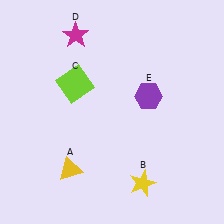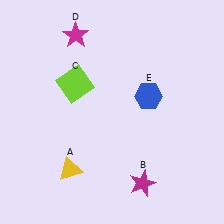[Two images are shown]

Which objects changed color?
B changed from yellow to magenta. E changed from purple to blue.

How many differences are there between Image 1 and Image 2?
There are 2 differences between the two images.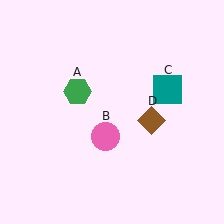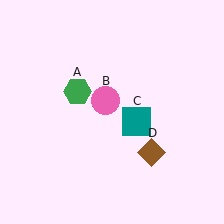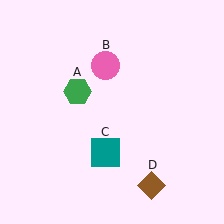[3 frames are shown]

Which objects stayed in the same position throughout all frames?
Green hexagon (object A) remained stationary.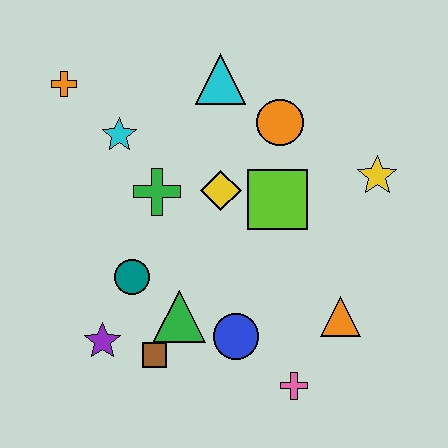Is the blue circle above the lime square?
No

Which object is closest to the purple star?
The brown square is closest to the purple star.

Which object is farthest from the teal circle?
The yellow star is farthest from the teal circle.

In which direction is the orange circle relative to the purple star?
The orange circle is above the purple star.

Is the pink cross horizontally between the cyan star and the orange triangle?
Yes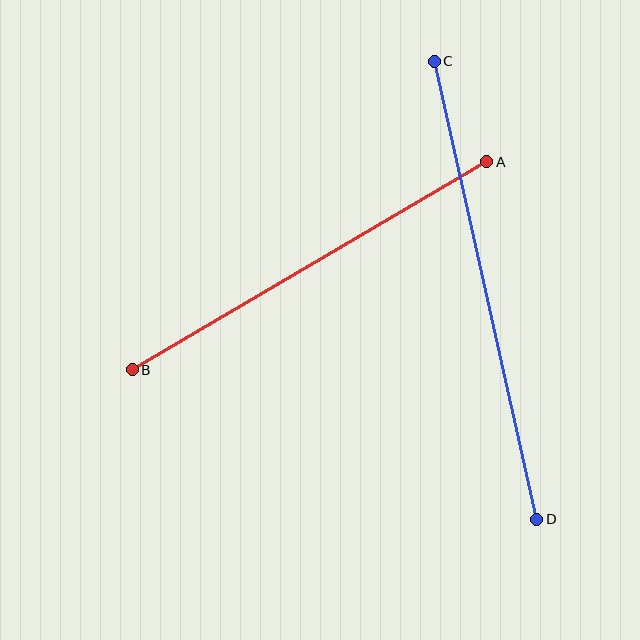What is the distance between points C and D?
The distance is approximately 469 pixels.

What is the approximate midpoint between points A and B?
The midpoint is at approximately (309, 266) pixels.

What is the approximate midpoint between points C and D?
The midpoint is at approximately (486, 290) pixels.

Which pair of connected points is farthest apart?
Points C and D are farthest apart.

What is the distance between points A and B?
The distance is approximately 411 pixels.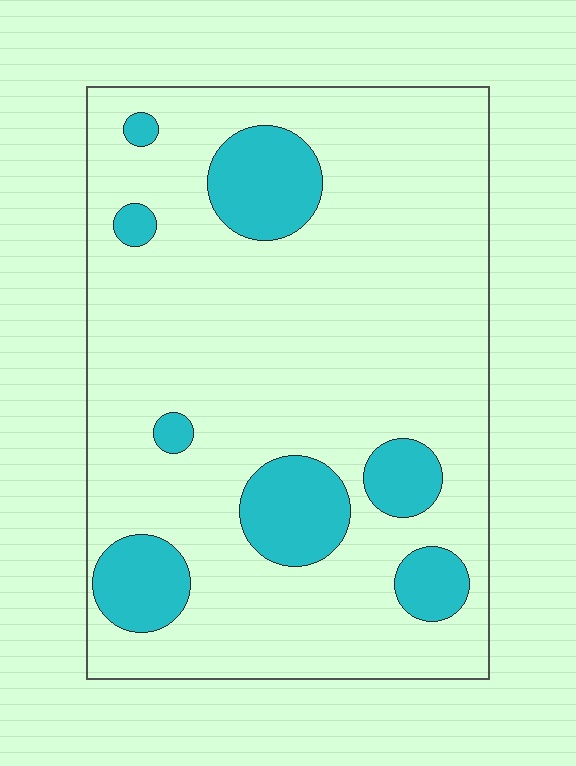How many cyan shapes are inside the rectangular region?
8.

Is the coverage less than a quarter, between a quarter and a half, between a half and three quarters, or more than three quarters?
Less than a quarter.